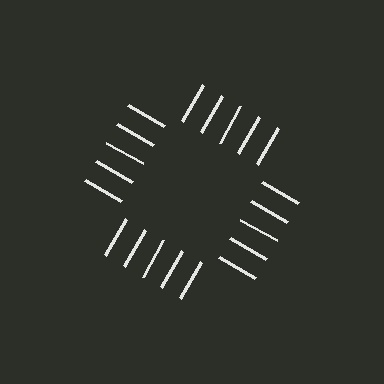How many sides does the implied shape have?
4 sides — the line-ends trace a square.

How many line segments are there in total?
20 — 5 along each of the 4 edges.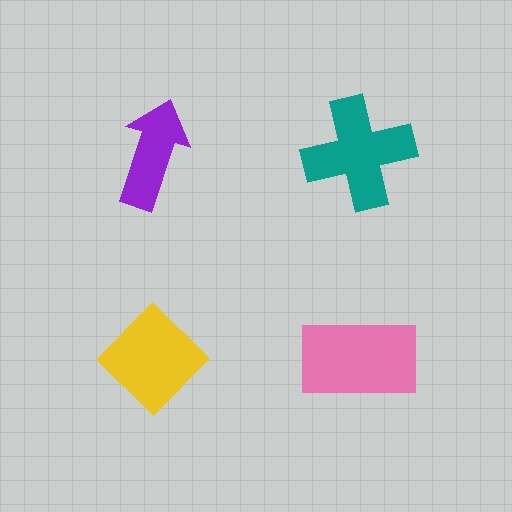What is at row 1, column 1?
A purple arrow.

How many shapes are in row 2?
2 shapes.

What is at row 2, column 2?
A pink rectangle.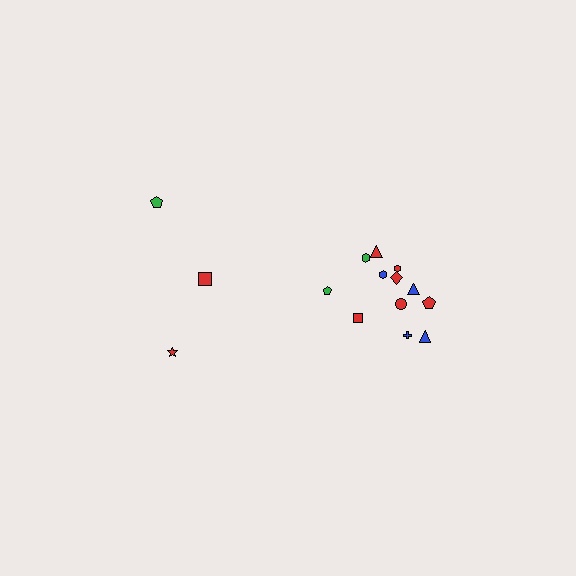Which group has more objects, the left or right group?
The right group.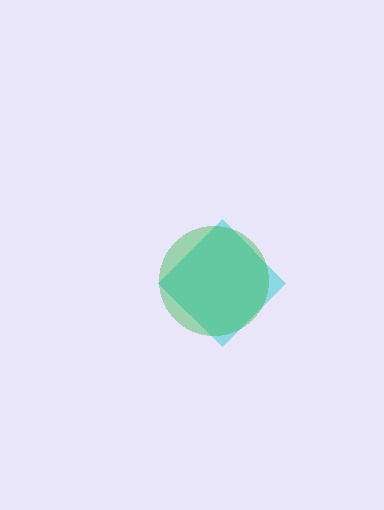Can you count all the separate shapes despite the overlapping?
Yes, there are 2 separate shapes.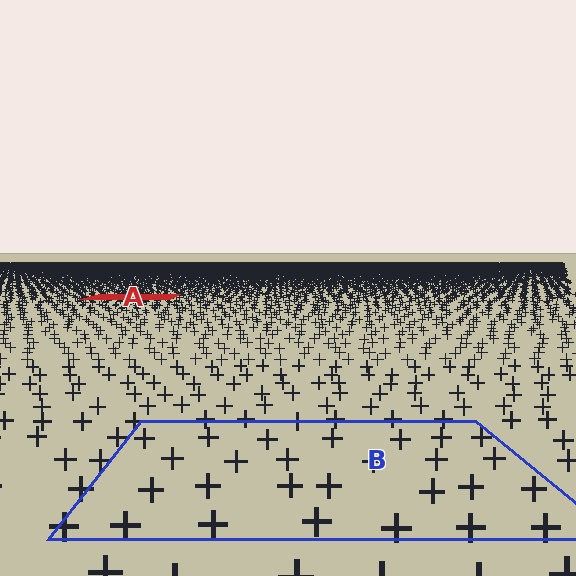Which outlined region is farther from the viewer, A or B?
Region A is farther from the viewer — the texture elements inside it appear smaller and more densely packed.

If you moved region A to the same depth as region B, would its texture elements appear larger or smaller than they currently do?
They would appear larger. At a closer depth, the same texture elements are projected at a bigger on-screen size.